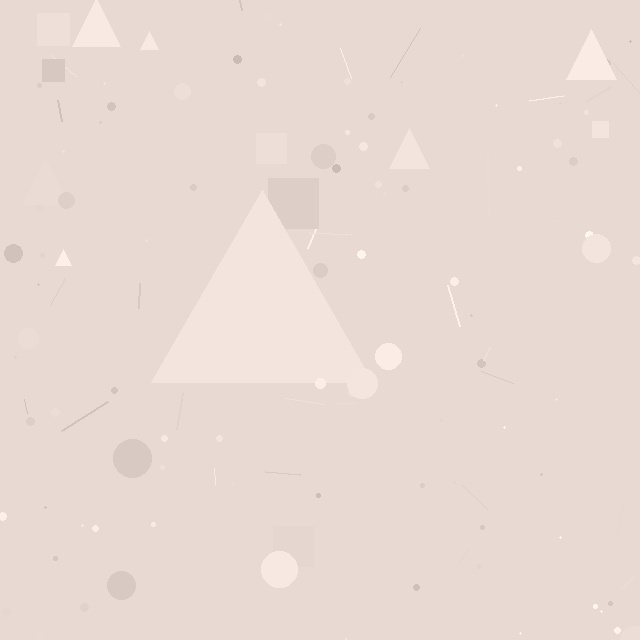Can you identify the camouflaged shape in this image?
The camouflaged shape is a triangle.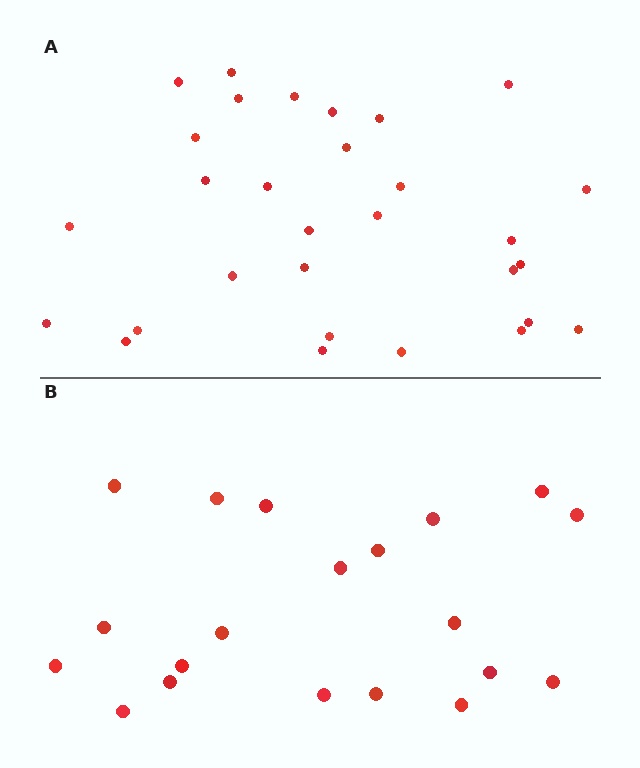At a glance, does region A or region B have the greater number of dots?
Region A (the top region) has more dots.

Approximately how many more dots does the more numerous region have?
Region A has roughly 10 or so more dots than region B.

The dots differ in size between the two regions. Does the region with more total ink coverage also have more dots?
No. Region B has more total ink coverage because its dots are larger, but region A actually contains more individual dots. Total area can be misleading — the number of items is what matters here.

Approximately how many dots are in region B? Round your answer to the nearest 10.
About 20 dots.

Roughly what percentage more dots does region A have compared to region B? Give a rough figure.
About 50% more.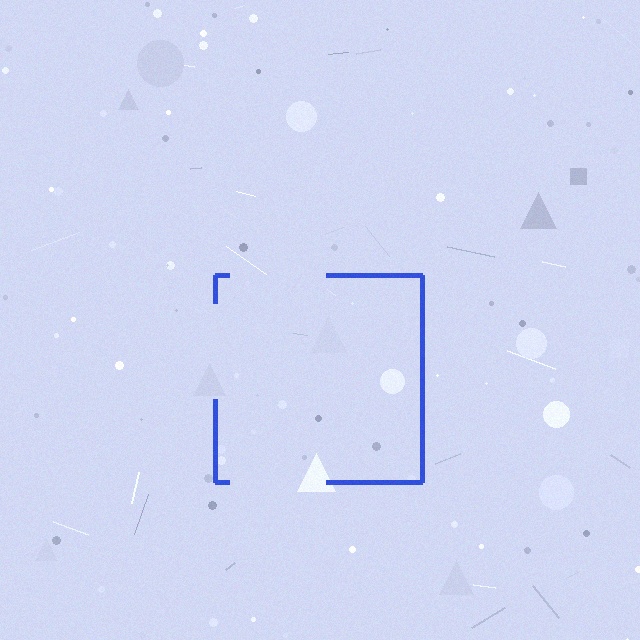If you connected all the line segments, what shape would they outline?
They would outline a square.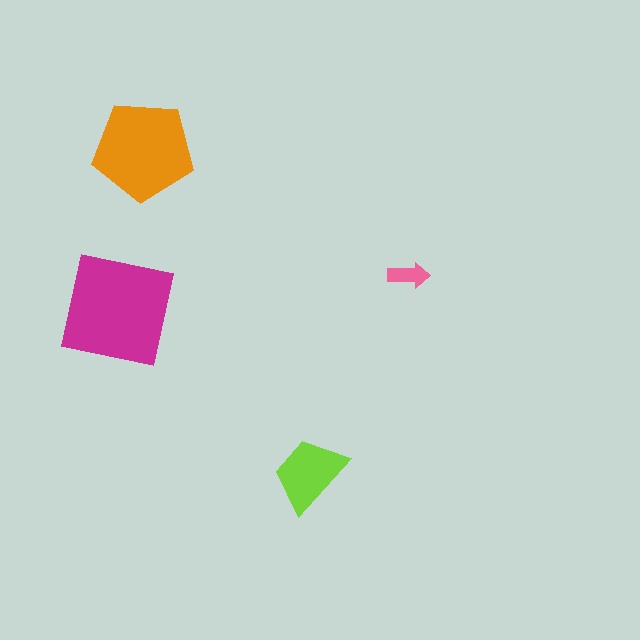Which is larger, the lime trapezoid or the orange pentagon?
The orange pentagon.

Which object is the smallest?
The pink arrow.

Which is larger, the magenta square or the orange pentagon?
The magenta square.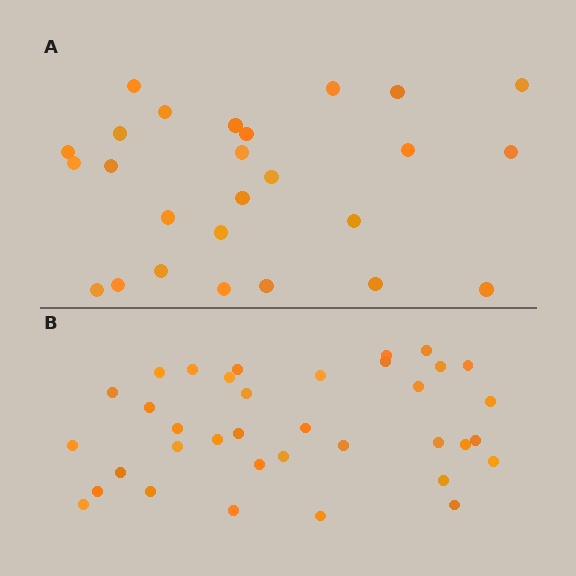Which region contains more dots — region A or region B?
Region B (the bottom region) has more dots.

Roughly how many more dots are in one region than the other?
Region B has roughly 10 or so more dots than region A.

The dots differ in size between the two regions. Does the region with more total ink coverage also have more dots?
No. Region A has more total ink coverage because its dots are larger, but region B actually contains more individual dots. Total area can be misleading — the number of items is what matters here.